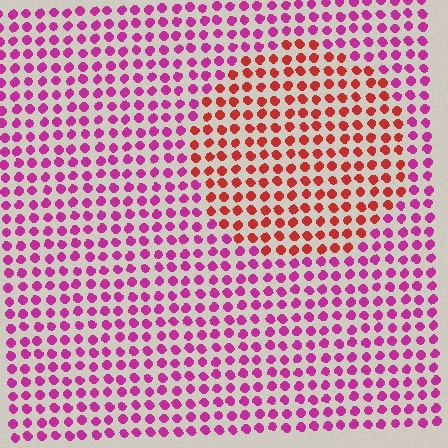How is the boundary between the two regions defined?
The boundary is defined purely by a slight shift in hue (about 45 degrees). Spacing, size, and orientation are identical on both sides.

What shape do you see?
I see a circle.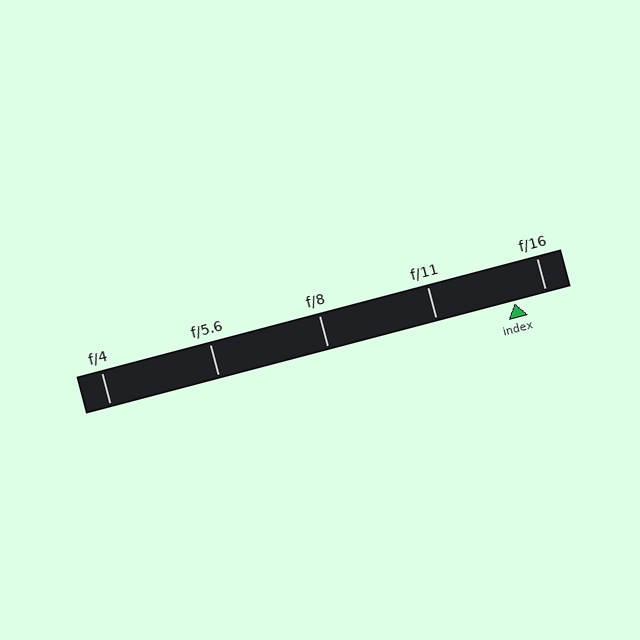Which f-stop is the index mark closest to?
The index mark is closest to f/16.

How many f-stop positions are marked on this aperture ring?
There are 5 f-stop positions marked.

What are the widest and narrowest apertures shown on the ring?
The widest aperture shown is f/4 and the narrowest is f/16.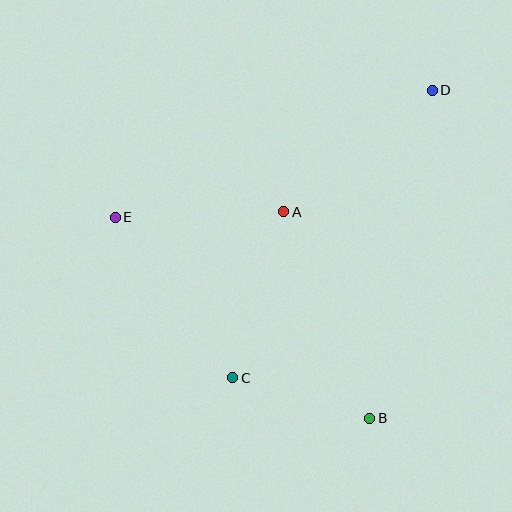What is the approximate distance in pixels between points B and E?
The distance between B and E is approximately 324 pixels.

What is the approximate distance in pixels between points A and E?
The distance between A and E is approximately 169 pixels.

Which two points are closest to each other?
Points B and C are closest to each other.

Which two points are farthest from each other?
Points C and D are farthest from each other.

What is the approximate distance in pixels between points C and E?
The distance between C and E is approximately 199 pixels.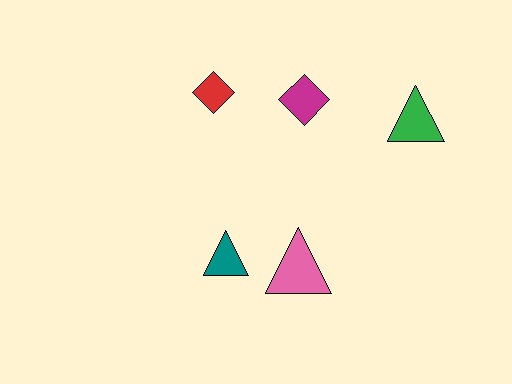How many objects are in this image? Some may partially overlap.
There are 5 objects.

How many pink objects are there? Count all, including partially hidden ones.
There is 1 pink object.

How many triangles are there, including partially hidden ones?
There are 3 triangles.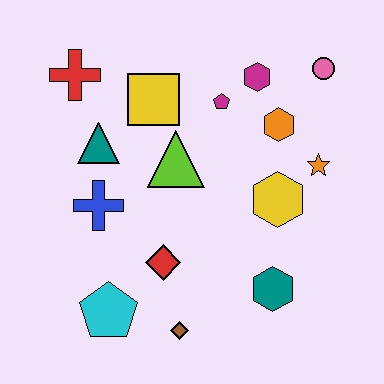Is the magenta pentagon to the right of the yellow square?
Yes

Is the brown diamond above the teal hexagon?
No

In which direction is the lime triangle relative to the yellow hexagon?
The lime triangle is to the left of the yellow hexagon.